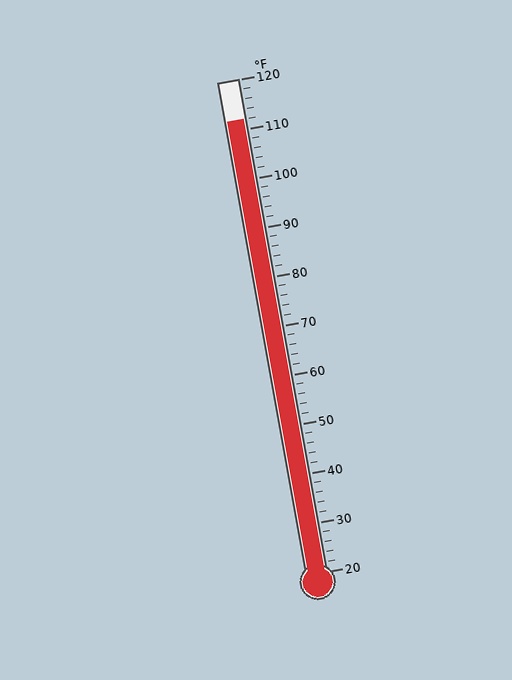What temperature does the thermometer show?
The thermometer shows approximately 112°F.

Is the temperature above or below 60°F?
The temperature is above 60°F.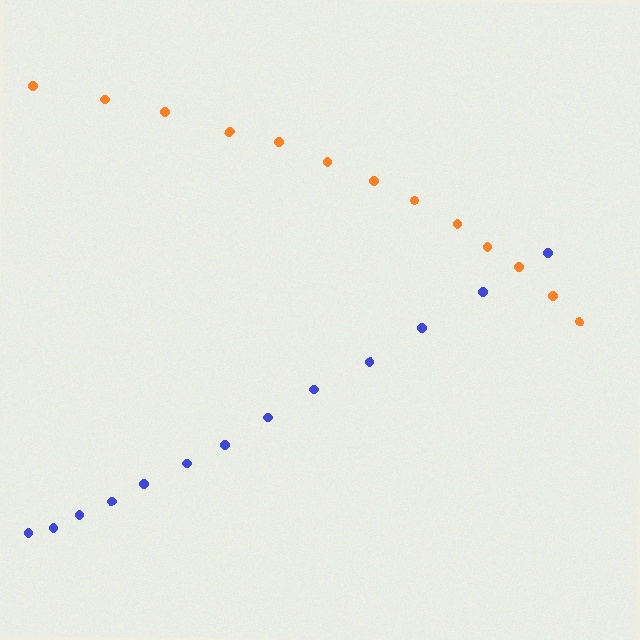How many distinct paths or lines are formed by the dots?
There are 2 distinct paths.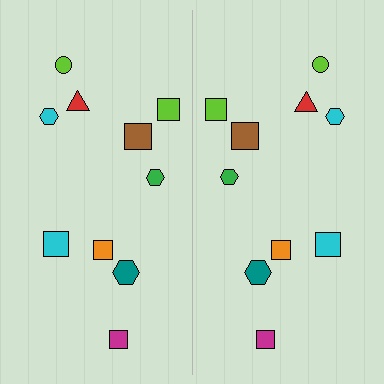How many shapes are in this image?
There are 20 shapes in this image.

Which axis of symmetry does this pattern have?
The pattern has a vertical axis of symmetry running through the center of the image.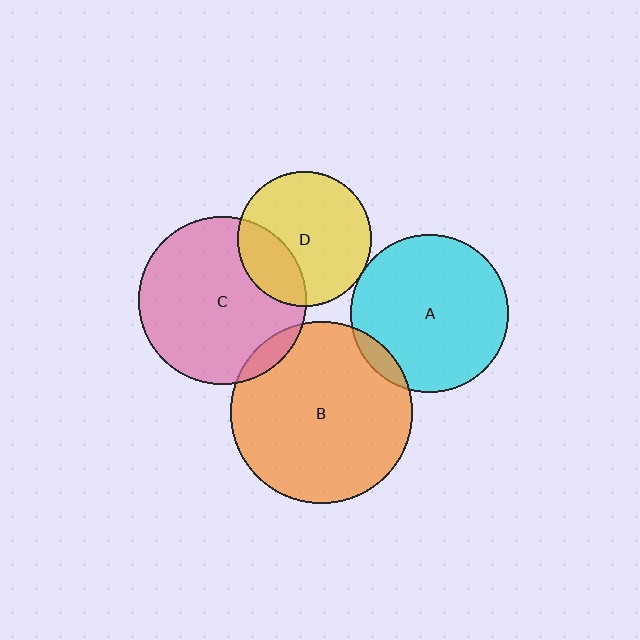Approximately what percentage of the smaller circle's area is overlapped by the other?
Approximately 5%.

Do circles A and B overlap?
Yes.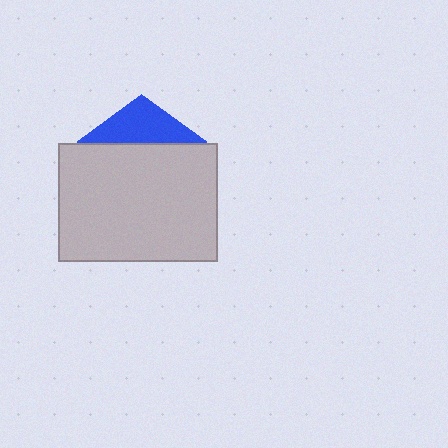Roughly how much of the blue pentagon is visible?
A small part of it is visible (roughly 30%).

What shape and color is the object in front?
The object in front is a light gray rectangle.